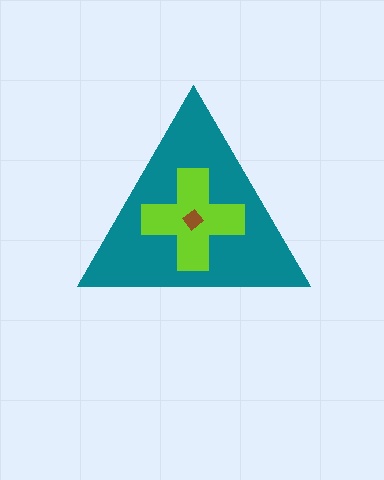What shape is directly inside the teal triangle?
The lime cross.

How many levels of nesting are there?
3.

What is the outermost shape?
The teal triangle.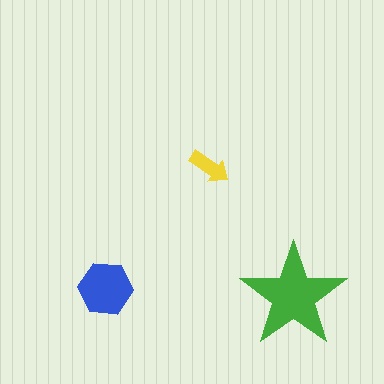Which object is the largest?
The green star.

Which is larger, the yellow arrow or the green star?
The green star.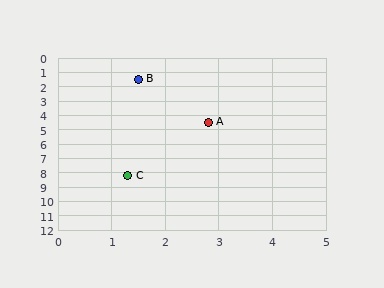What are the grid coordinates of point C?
Point C is at approximately (1.3, 8.2).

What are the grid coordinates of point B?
Point B is at approximately (1.5, 1.5).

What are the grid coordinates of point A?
Point A is at approximately (2.8, 4.5).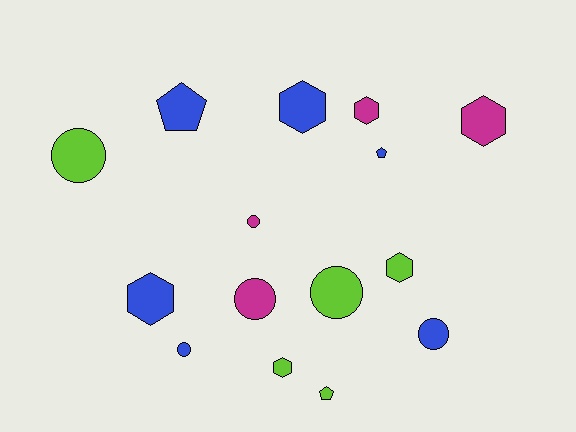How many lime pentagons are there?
There is 1 lime pentagon.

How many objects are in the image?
There are 15 objects.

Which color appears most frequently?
Blue, with 6 objects.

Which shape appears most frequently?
Hexagon, with 6 objects.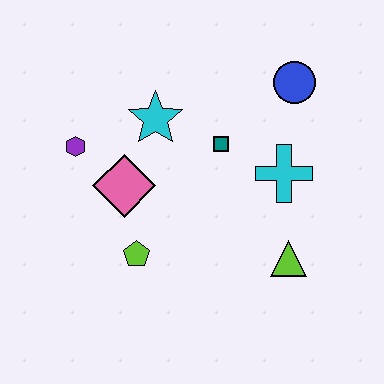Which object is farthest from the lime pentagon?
The blue circle is farthest from the lime pentagon.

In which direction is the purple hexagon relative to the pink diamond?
The purple hexagon is to the left of the pink diamond.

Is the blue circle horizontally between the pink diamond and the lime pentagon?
No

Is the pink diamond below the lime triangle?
No